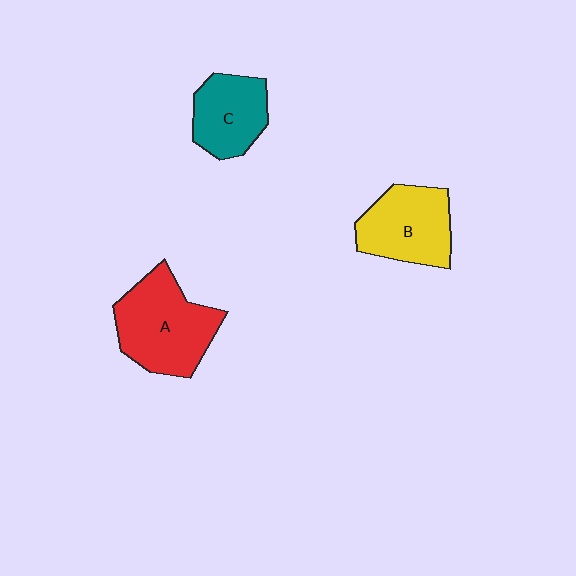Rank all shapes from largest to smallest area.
From largest to smallest: A (red), B (yellow), C (teal).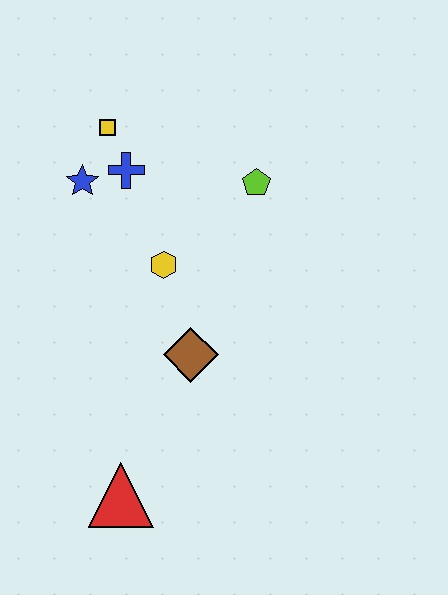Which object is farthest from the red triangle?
The yellow square is farthest from the red triangle.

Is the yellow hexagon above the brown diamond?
Yes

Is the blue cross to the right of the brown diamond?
No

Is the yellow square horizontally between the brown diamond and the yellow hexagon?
No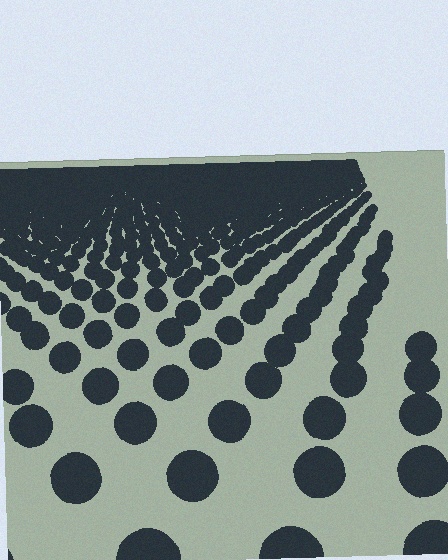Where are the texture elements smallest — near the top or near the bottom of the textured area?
Near the top.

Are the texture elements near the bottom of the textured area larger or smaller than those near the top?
Larger. Near the bottom, elements are closer to the viewer and appear at a bigger on-screen size.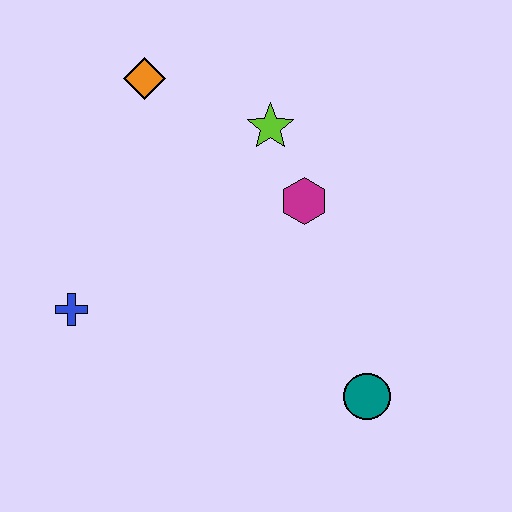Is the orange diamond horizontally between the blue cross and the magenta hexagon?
Yes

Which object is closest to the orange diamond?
The lime star is closest to the orange diamond.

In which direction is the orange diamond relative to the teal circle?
The orange diamond is above the teal circle.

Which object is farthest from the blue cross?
The teal circle is farthest from the blue cross.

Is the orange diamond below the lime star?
No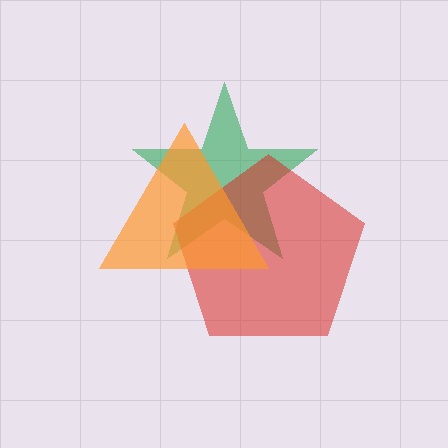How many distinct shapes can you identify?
There are 3 distinct shapes: a green star, a red pentagon, an orange triangle.